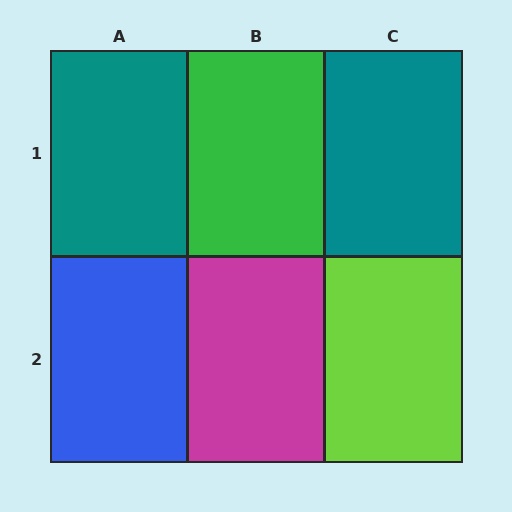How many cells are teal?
2 cells are teal.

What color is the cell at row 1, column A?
Teal.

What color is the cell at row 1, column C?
Teal.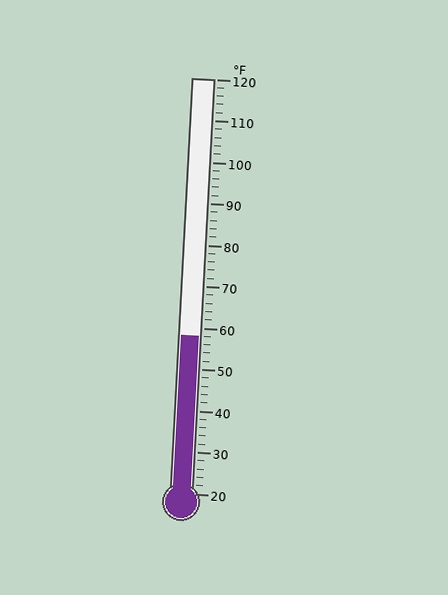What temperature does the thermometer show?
The thermometer shows approximately 58°F.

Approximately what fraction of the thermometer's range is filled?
The thermometer is filled to approximately 40% of its range.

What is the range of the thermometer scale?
The thermometer scale ranges from 20°F to 120°F.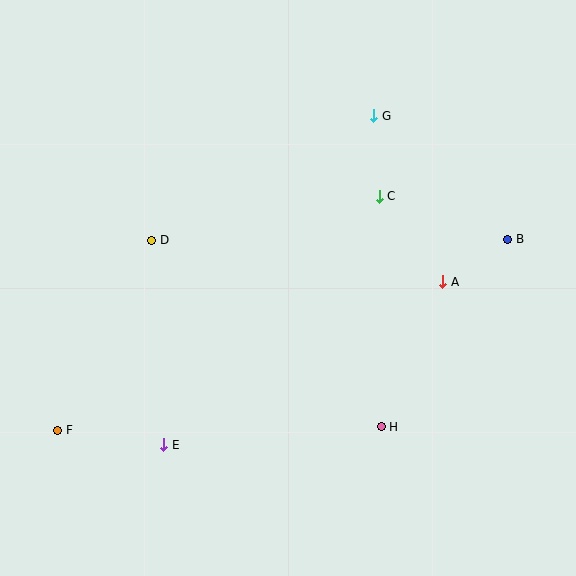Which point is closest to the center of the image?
Point C at (379, 196) is closest to the center.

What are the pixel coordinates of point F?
Point F is at (58, 430).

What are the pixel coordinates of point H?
Point H is at (381, 427).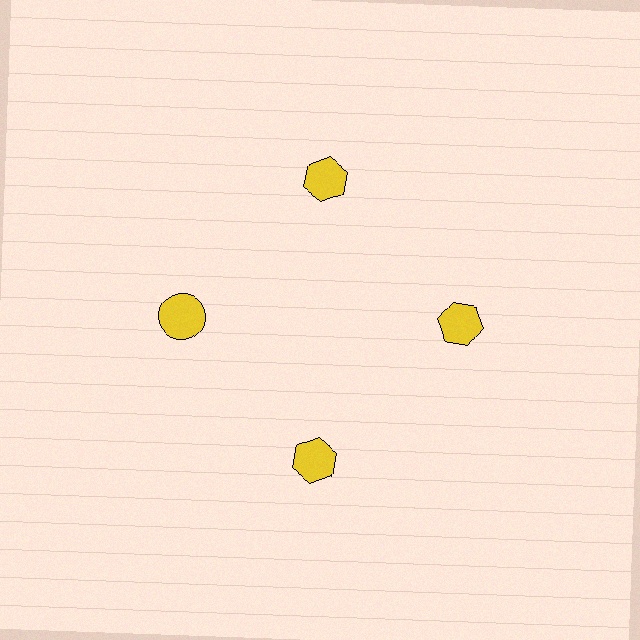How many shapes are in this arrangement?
There are 4 shapes arranged in a ring pattern.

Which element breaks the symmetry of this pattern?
The yellow circle at roughly the 9 o'clock position breaks the symmetry. All other shapes are yellow hexagons.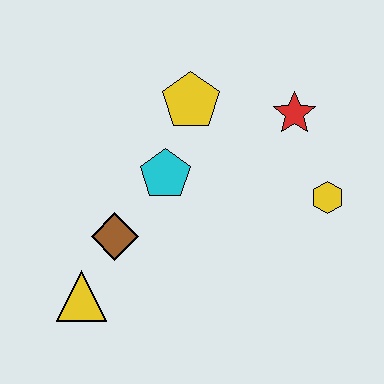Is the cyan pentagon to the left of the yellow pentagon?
Yes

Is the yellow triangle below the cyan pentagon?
Yes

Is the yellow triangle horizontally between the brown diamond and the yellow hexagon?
No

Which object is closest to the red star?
The yellow hexagon is closest to the red star.